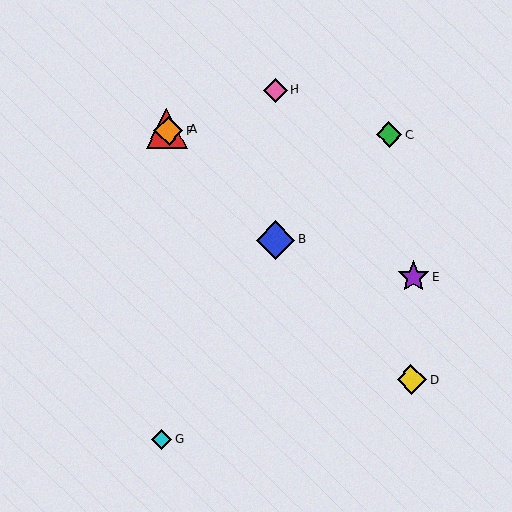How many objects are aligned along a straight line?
4 objects (A, B, D, F) are aligned along a straight line.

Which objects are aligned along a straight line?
Objects A, B, D, F are aligned along a straight line.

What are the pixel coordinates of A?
Object A is at (166, 129).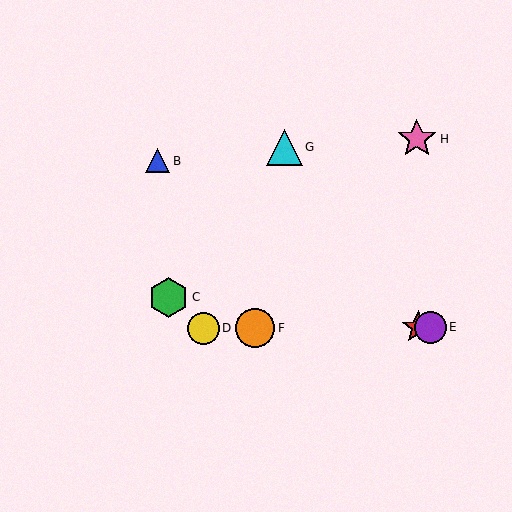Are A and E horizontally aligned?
Yes, both are at y≈328.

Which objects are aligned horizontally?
Objects A, D, E, F are aligned horizontally.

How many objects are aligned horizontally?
4 objects (A, D, E, F) are aligned horizontally.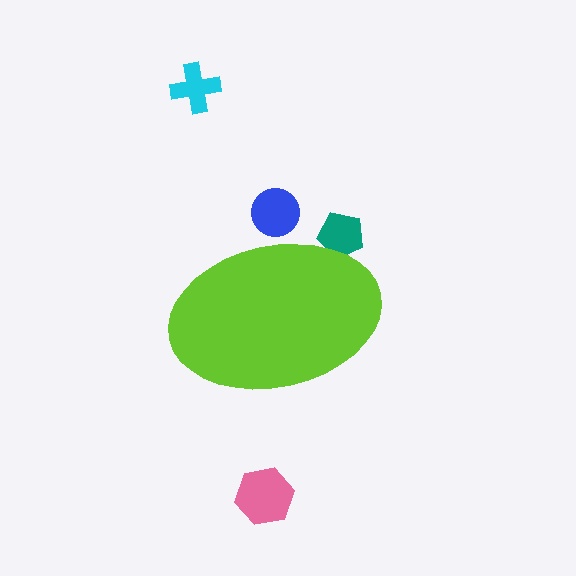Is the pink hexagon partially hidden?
No, the pink hexagon is fully visible.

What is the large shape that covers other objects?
A lime ellipse.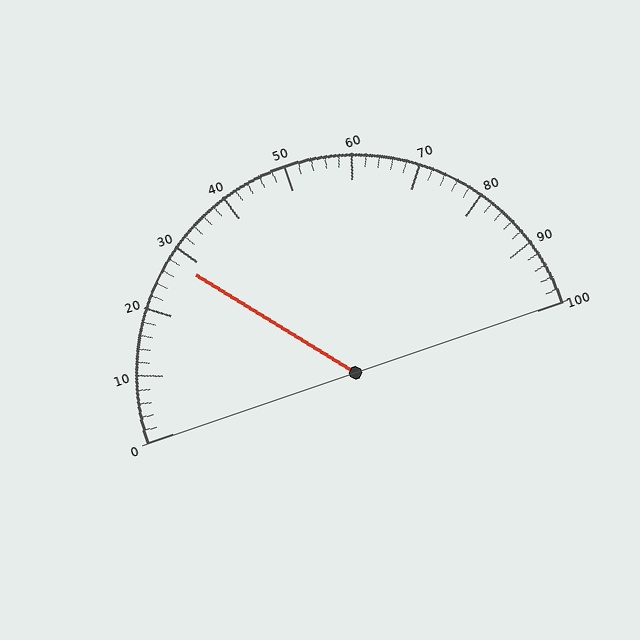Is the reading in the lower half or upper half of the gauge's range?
The reading is in the lower half of the range (0 to 100).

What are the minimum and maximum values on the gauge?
The gauge ranges from 0 to 100.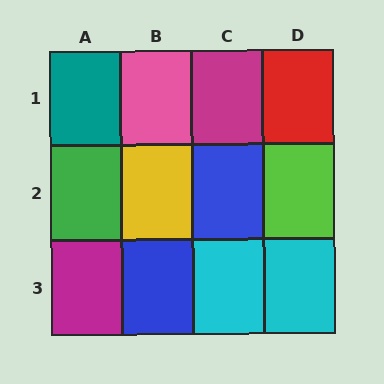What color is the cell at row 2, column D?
Lime.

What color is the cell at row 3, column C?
Cyan.